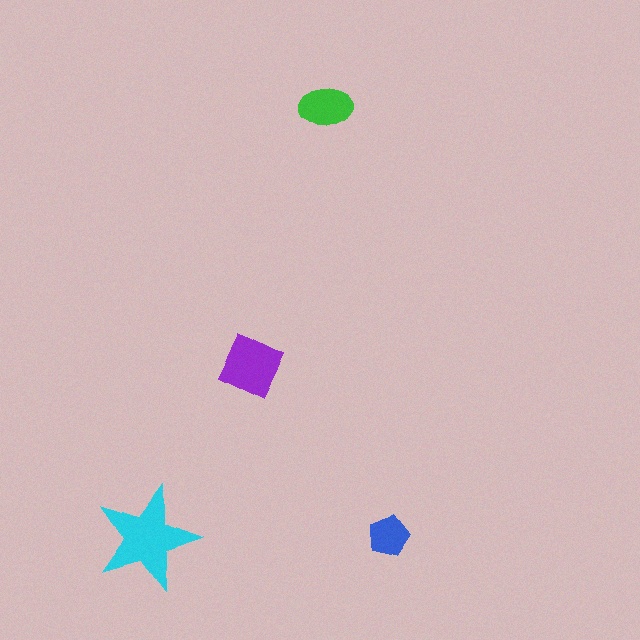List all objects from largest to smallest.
The cyan star, the purple diamond, the green ellipse, the blue pentagon.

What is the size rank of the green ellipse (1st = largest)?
3rd.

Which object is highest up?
The green ellipse is topmost.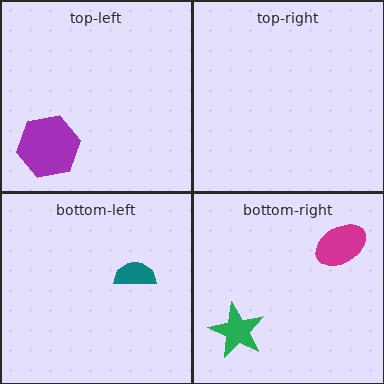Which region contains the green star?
The bottom-right region.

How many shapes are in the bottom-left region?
1.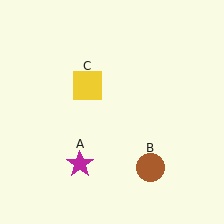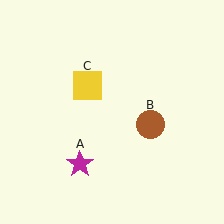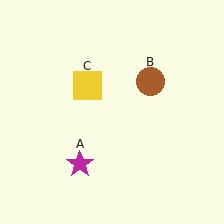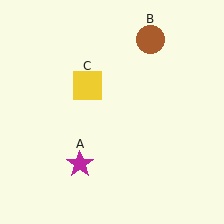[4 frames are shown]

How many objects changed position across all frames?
1 object changed position: brown circle (object B).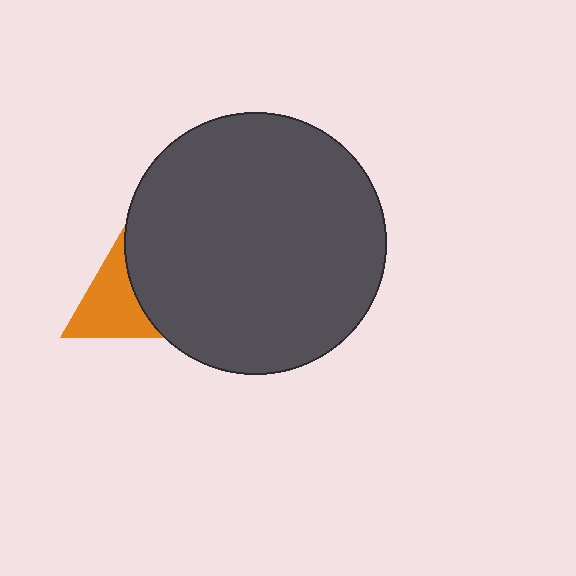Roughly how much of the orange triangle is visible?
About half of it is visible (roughly 60%).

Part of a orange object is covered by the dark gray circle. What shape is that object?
It is a triangle.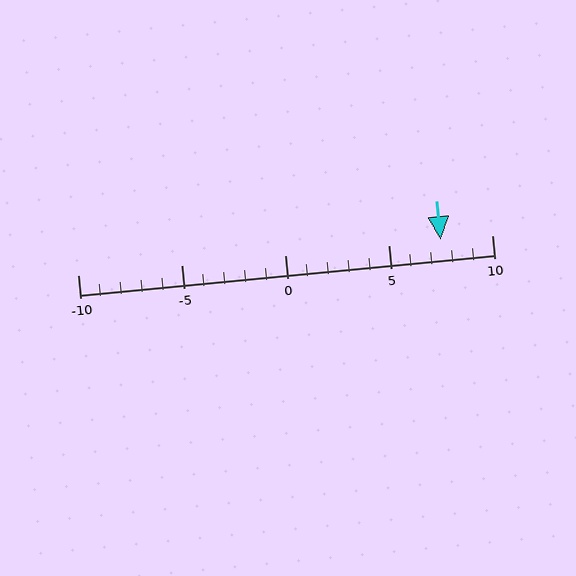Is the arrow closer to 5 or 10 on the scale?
The arrow is closer to 10.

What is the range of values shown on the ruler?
The ruler shows values from -10 to 10.